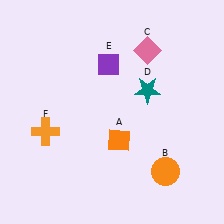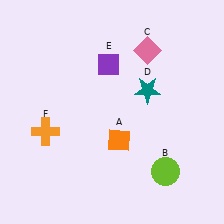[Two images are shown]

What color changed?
The circle (B) changed from orange in Image 1 to lime in Image 2.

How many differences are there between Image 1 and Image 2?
There is 1 difference between the two images.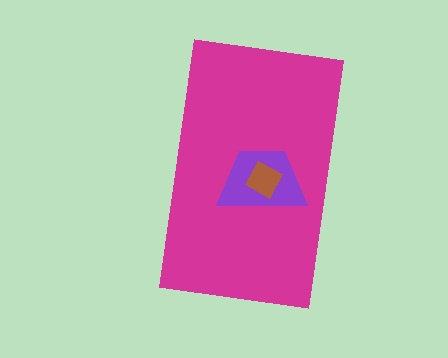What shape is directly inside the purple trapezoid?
The brown diamond.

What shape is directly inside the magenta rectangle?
The purple trapezoid.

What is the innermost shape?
The brown diamond.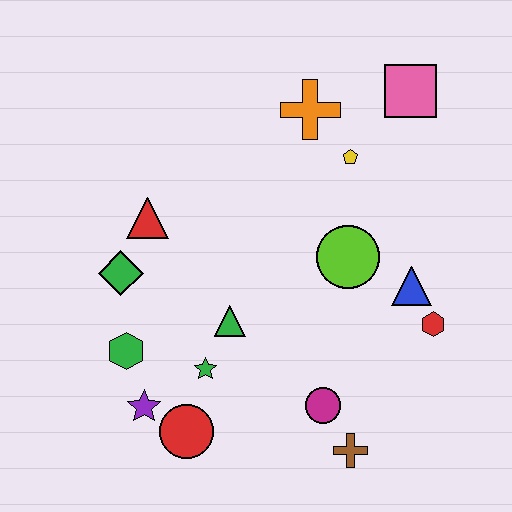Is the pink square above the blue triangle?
Yes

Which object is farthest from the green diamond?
The pink square is farthest from the green diamond.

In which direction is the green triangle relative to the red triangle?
The green triangle is below the red triangle.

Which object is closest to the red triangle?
The green diamond is closest to the red triangle.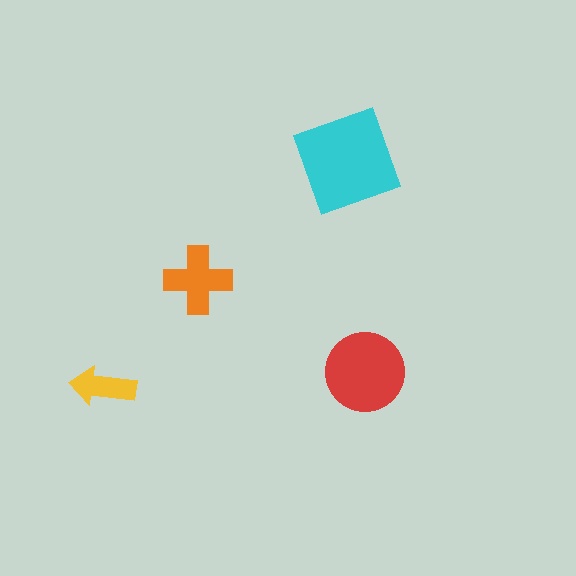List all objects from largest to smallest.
The cyan square, the red circle, the orange cross, the yellow arrow.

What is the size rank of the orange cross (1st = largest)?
3rd.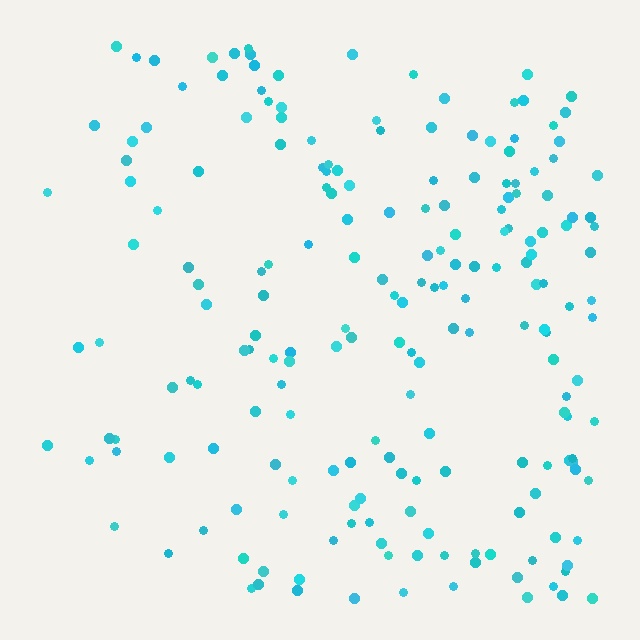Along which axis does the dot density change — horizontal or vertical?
Horizontal.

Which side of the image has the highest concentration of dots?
The right.